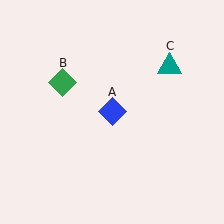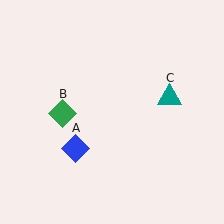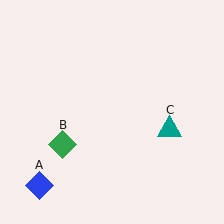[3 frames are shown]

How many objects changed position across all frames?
3 objects changed position: blue diamond (object A), green diamond (object B), teal triangle (object C).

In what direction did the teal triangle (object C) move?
The teal triangle (object C) moved down.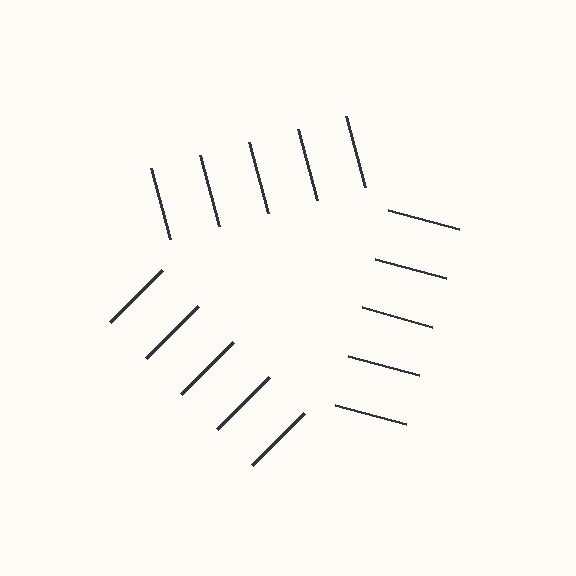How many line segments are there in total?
15 — 5 along each of the 3 edges.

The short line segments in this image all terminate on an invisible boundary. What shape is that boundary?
An illusory triangle — the line segments terminate on its edges but no continuous stroke is drawn.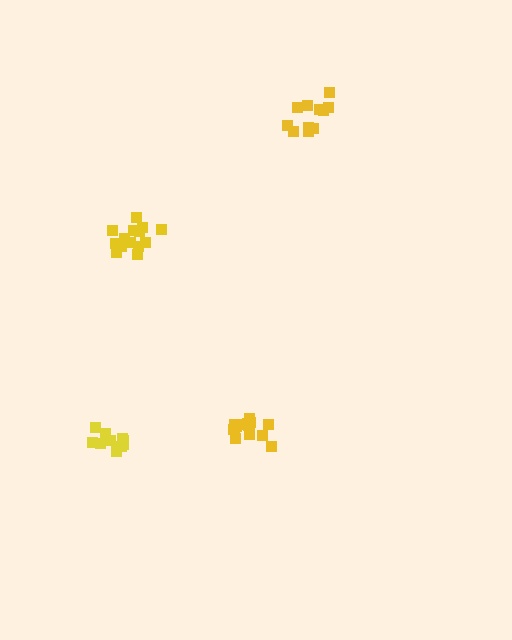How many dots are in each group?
Group 1: 11 dots, Group 2: 14 dots, Group 3: 15 dots, Group 4: 10 dots (50 total).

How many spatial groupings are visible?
There are 4 spatial groupings.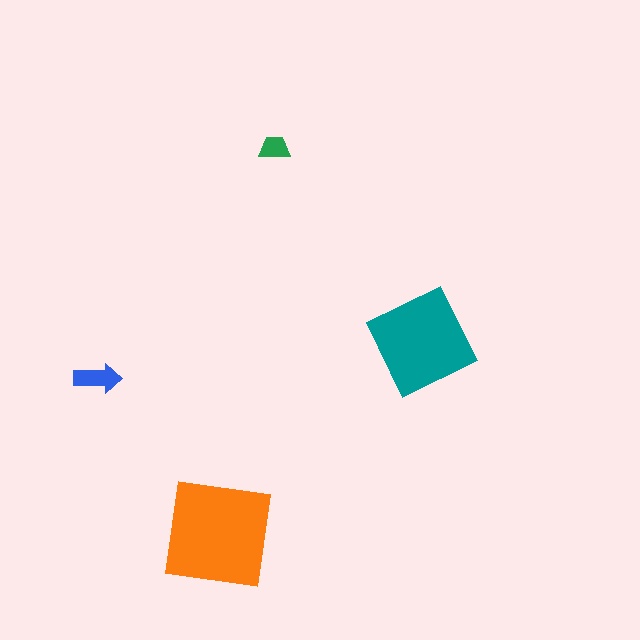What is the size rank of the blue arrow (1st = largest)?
3rd.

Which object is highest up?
The green trapezoid is topmost.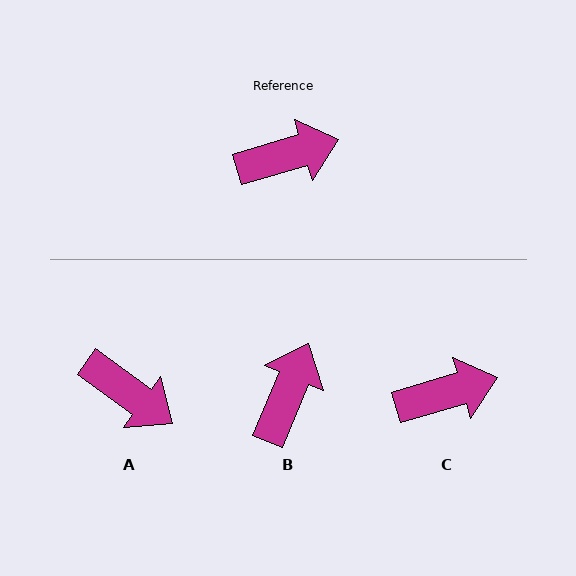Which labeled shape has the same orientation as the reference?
C.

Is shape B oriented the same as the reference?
No, it is off by about 51 degrees.